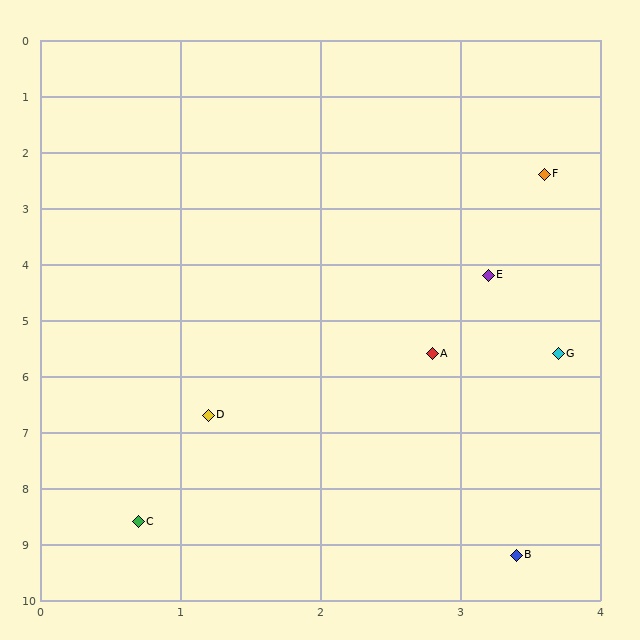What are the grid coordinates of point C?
Point C is at approximately (0.7, 8.6).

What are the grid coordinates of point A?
Point A is at approximately (2.8, 5.6).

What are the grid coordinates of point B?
Point B is at approximately (3.4, 9.2).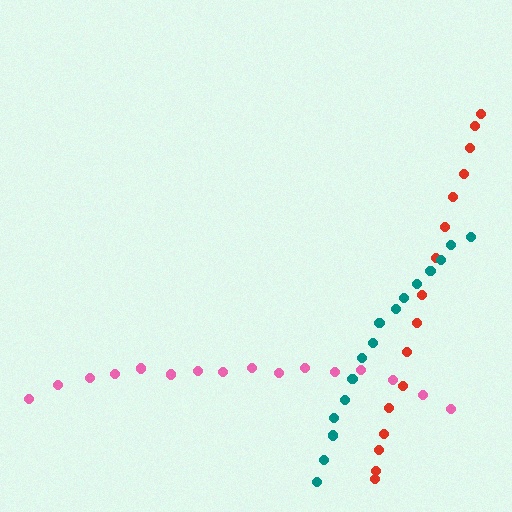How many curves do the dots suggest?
There are 3 distinct paths.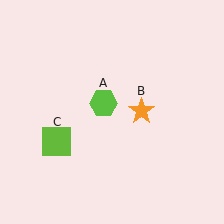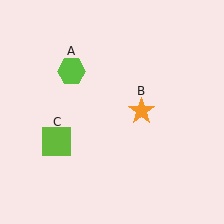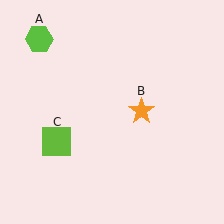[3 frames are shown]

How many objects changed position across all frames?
1 object changed position: lime hexagon (object A).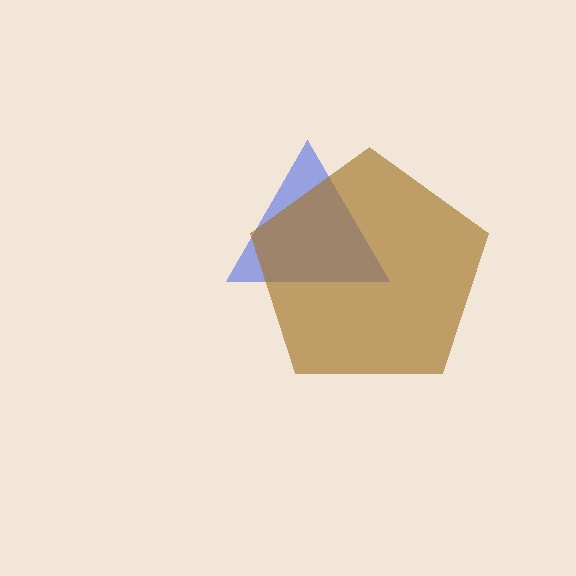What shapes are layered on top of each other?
The layered shapes are: a blue triangle, a brown pentagon.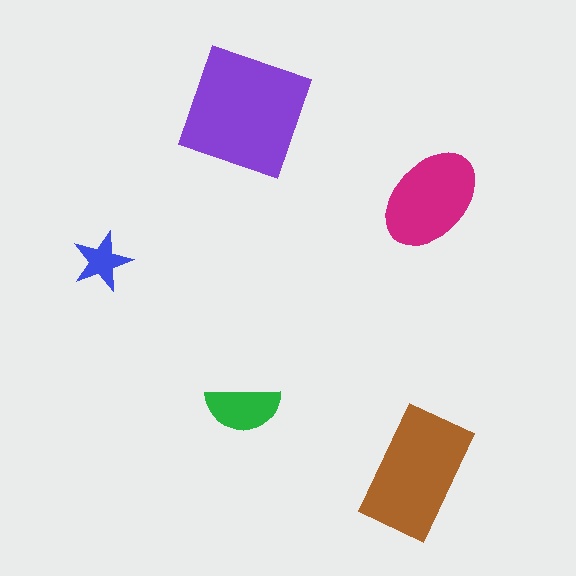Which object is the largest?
The purple square.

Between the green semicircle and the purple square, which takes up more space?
The purple square.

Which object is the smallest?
The blue star.